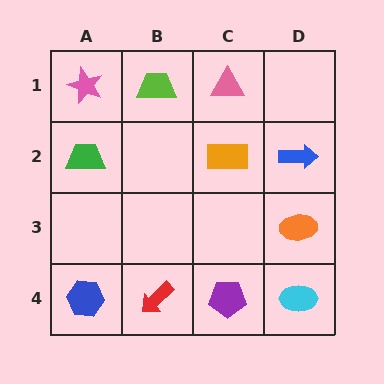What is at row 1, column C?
A pink triangle.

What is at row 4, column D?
A cyan ellipse.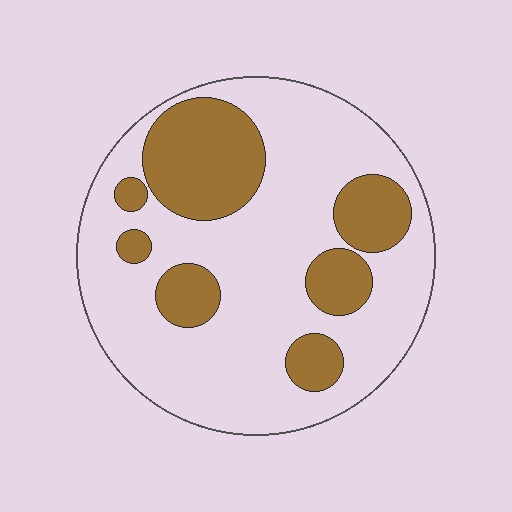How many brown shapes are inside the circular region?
7.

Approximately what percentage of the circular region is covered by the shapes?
Approximately 30%.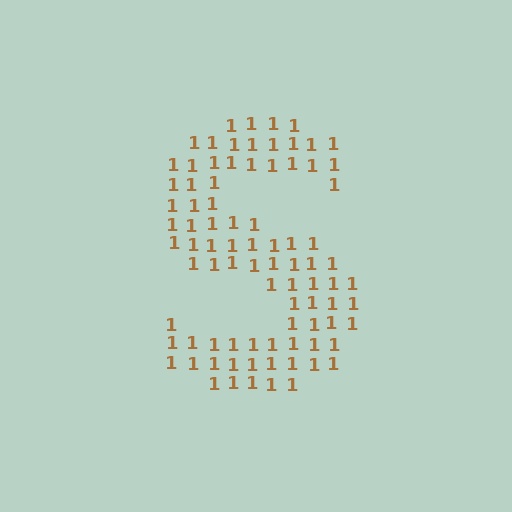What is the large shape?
The large shape is the letter S.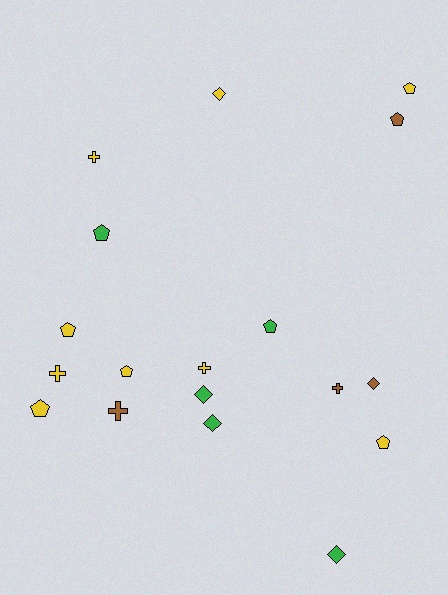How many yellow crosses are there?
There are 3 yellow crosses.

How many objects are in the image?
There are 18 objects.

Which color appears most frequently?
Yellow, with 9 objects.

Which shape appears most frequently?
Pentagon, with 8 objects.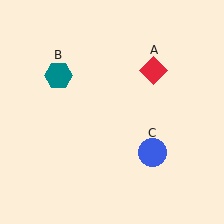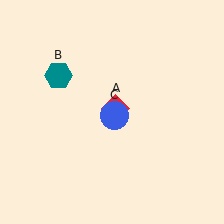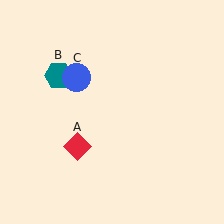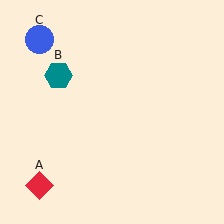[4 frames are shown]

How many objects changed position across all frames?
2 objects changed position: red diamond (object A), blue circle (object C).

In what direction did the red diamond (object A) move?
The red diamond (object A) moved down and to the left.